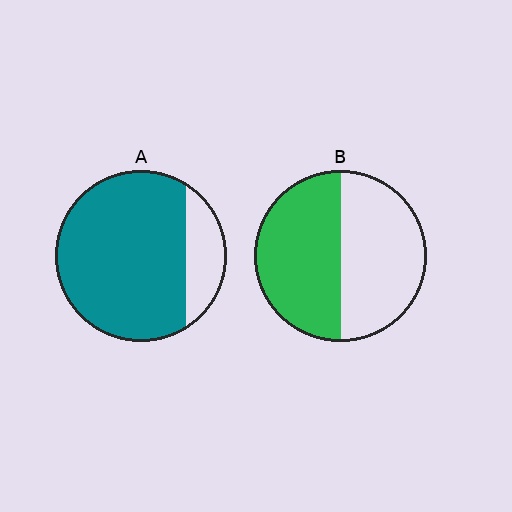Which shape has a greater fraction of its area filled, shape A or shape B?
Shape A.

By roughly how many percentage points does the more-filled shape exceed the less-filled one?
By roughly 30 percentage points (A over B).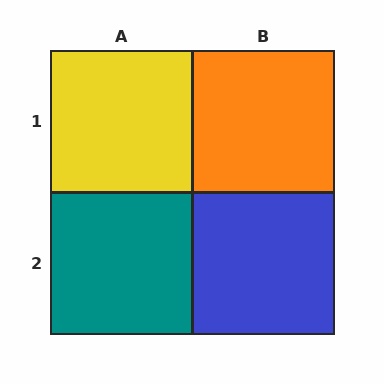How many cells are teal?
1 cell is teal.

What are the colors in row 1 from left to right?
Yellow, orange.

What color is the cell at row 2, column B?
Blue.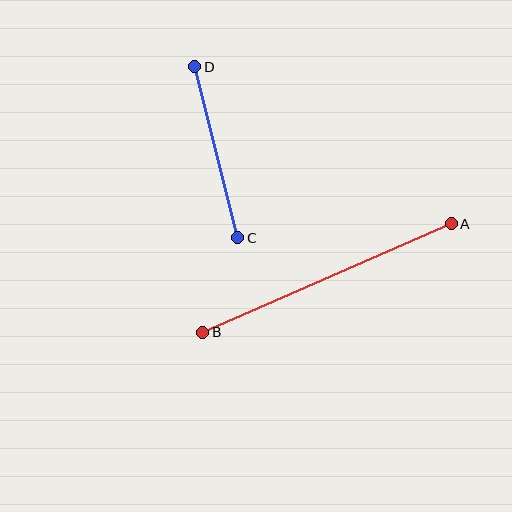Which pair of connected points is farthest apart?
Points A and B are farthest apart.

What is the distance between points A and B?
The distance is approximately 271 pixels.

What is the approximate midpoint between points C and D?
The midpoint is at approximately (216, 152) pixels.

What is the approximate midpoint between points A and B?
The midpoint is at approximately (327, 278) pixels.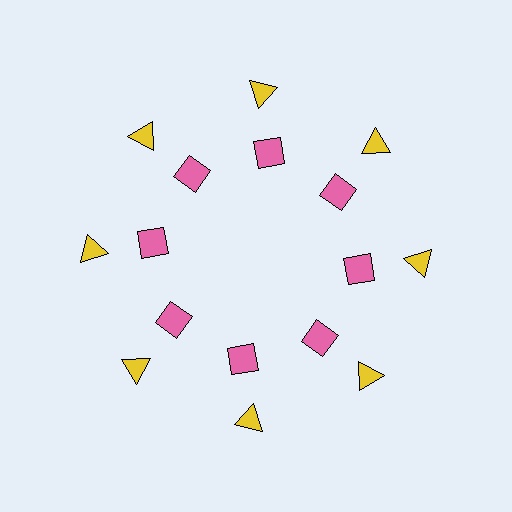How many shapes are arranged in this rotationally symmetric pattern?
There are 16 shapes, arranged in 8 groups of 2.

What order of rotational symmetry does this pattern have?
This pattern has 8-fold rotational symmetry.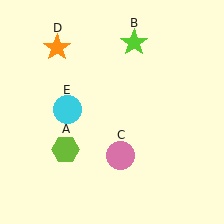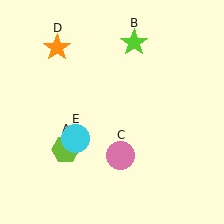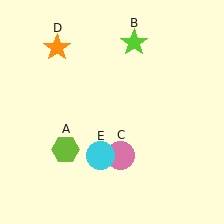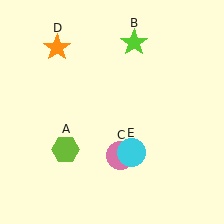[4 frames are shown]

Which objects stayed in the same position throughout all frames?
Lime hexagon (object A) and lime star (object B) and pink circle (object C) and orange star (object D) remained stationary.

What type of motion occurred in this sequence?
The cyan circle (object E) rotated counterclockwise around the center of the scene.